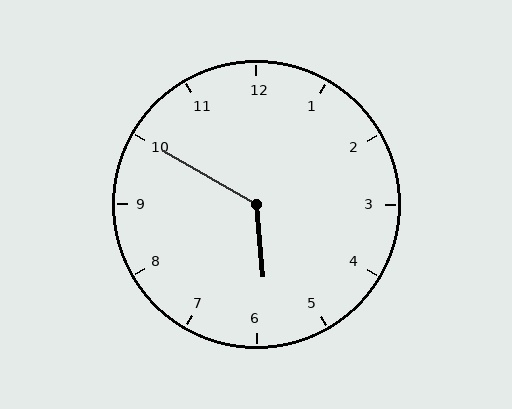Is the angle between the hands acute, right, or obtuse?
It is obtuse.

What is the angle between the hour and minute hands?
Approximately 125 degrees.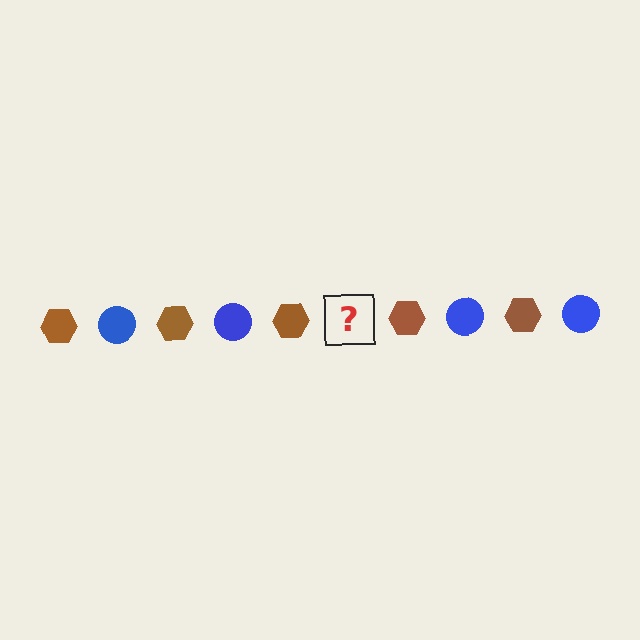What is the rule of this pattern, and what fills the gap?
The rule is that the pattern alternates between brown hexagon and blue circle. The gap should be filled with a blue circle.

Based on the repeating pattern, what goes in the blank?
The blank should be a blue circle.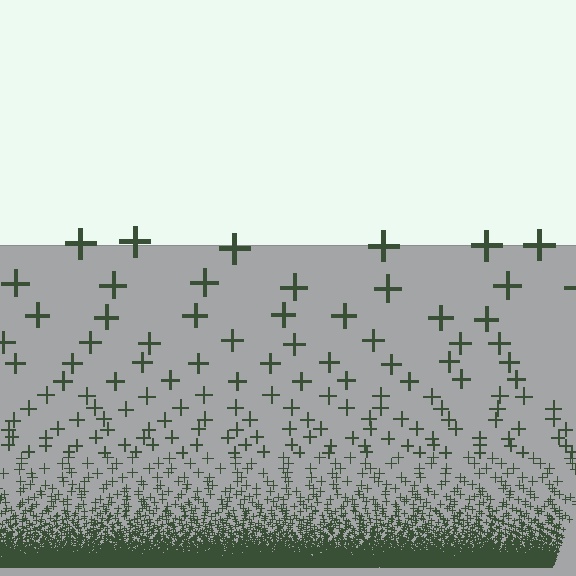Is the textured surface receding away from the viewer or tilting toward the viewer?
The surface appears to tilt toward the viewer. Texture elements get larger and sparser toward the top.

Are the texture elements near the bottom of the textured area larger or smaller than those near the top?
Smaller. The gradient is inverted — elements near the bottom are smaller and denser.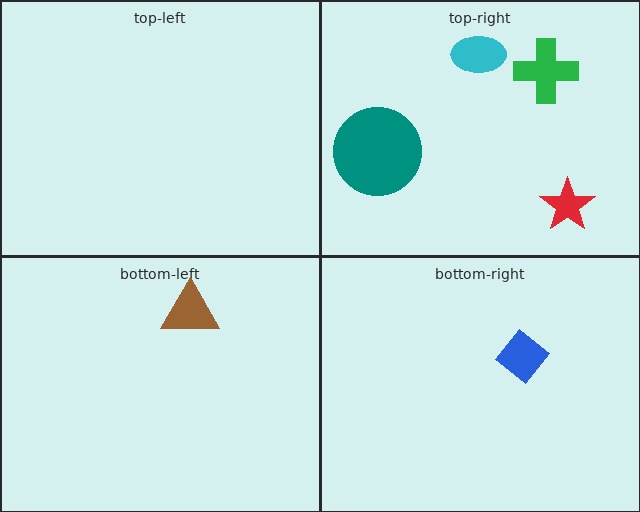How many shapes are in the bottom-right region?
1.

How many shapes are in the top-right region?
4.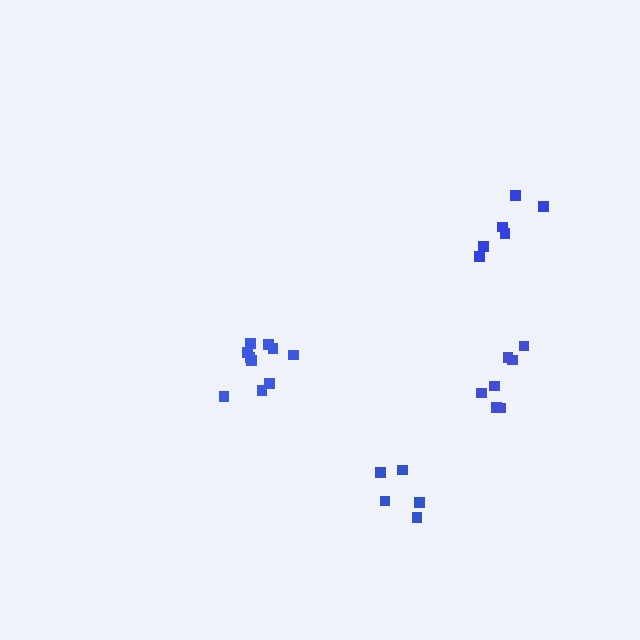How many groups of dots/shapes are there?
There are 4 groups.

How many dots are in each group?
Group 1: 10 dots, Group 2: 5 dots, Group 3: 7 dots, Group 4: 6 dots (28 total).